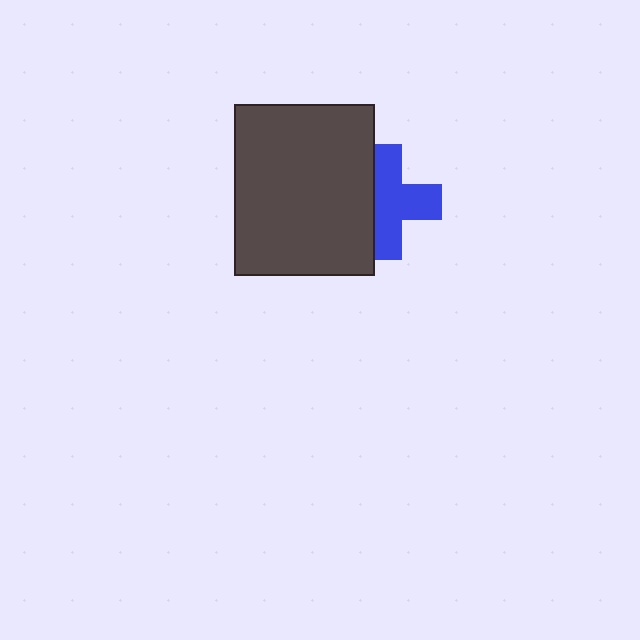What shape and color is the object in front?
The object in front is a dark gray rectangle.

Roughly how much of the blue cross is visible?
About half of it is visible (roughly 63%).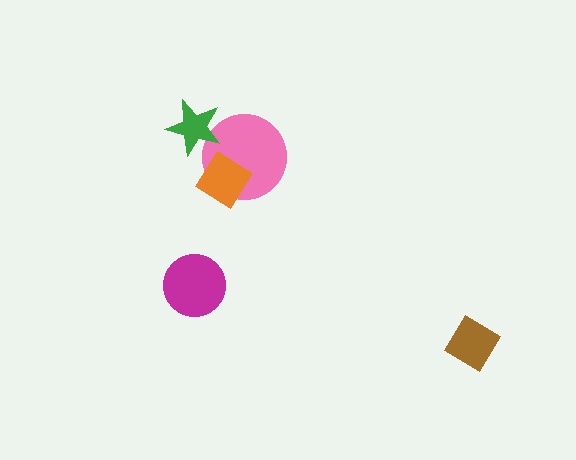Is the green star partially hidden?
No, no other shape covers it.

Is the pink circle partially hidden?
Yes, it is partially covered by another shape.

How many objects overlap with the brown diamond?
0 objects overlap with the brown diamond.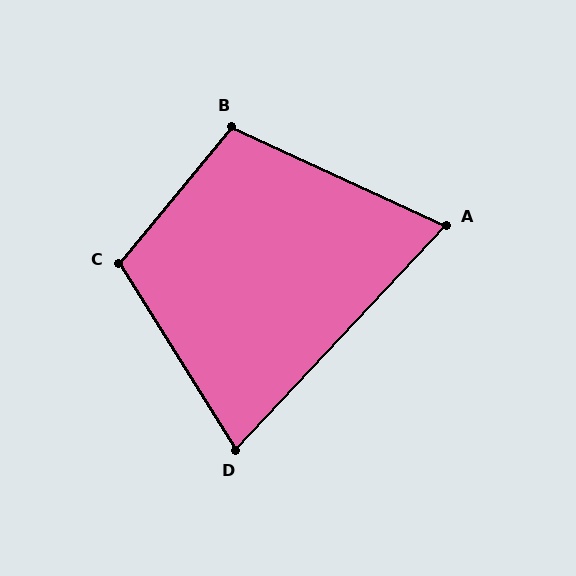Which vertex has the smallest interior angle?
A, at approximately 71 degrees.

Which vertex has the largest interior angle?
C, at approximately 109 degrees.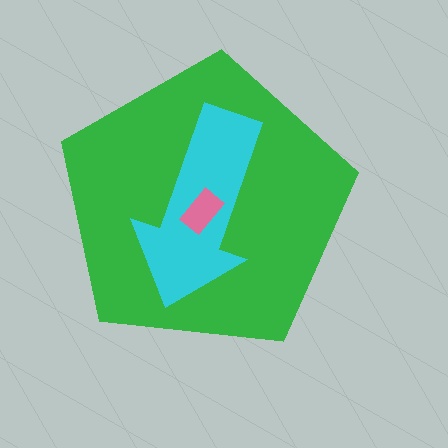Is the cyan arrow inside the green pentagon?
Yes.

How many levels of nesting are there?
3.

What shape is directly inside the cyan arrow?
The pink rectangle.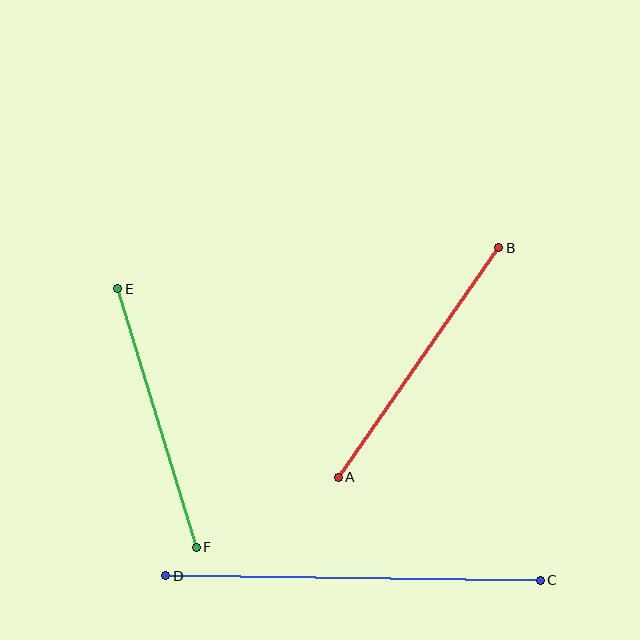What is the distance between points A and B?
The distance is approximately 280 pixels.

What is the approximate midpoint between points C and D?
The midpoint is at approximately (353, 578) pixels.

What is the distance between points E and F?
The distance is approximately 270 pixels.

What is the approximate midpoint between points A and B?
The midpoint is at approximately (418, 363) pixels.